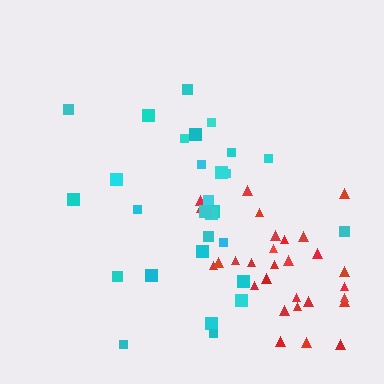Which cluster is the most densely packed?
Red.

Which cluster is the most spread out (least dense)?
Cyan.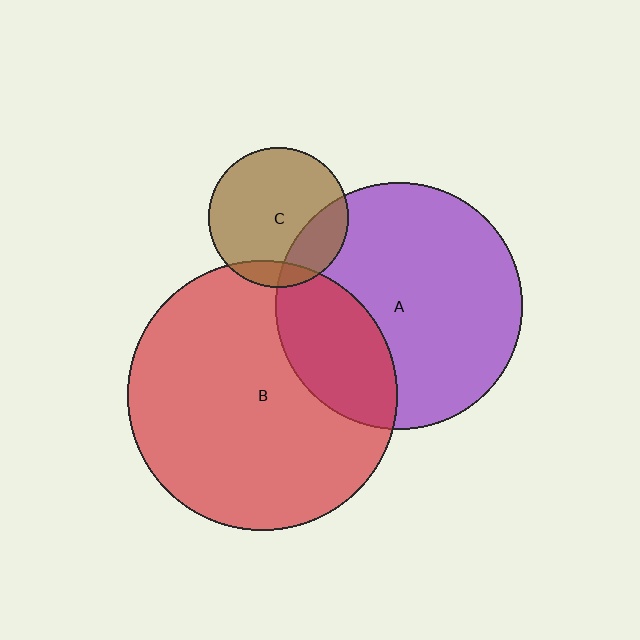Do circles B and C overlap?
Yes.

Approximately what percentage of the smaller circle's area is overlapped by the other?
Approximately 10%.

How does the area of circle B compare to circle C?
Approximately 3.7 times.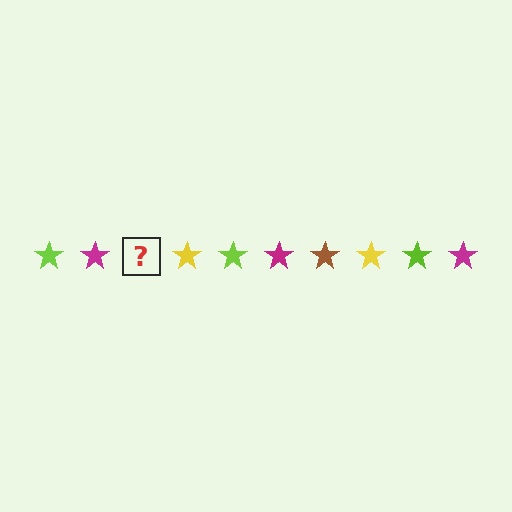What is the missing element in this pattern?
The missing element is a brown star.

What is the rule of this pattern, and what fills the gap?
The rule is that the pattern cycles through lime, magenta, brown, yellow stars. The gap should be filled with a brown star.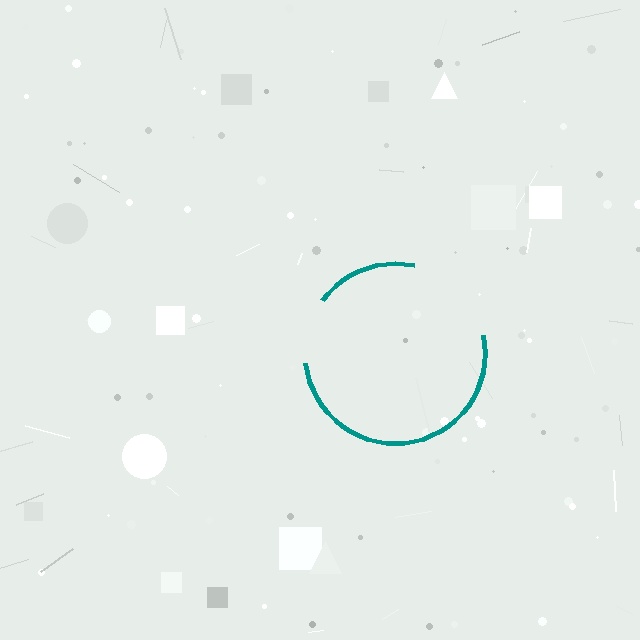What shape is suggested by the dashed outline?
The dashed outline suggests a circle.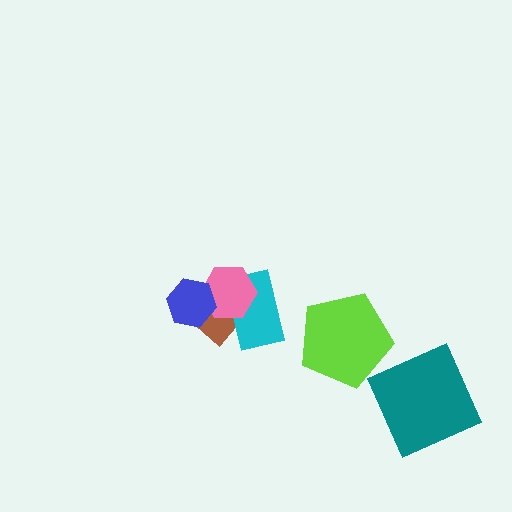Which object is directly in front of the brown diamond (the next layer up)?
The cyan rectangle is directly in front of the brown diamond.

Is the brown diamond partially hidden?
Yes, it is partially covered by another shape.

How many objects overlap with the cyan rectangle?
2 objects overlap with the cyan rectangle.